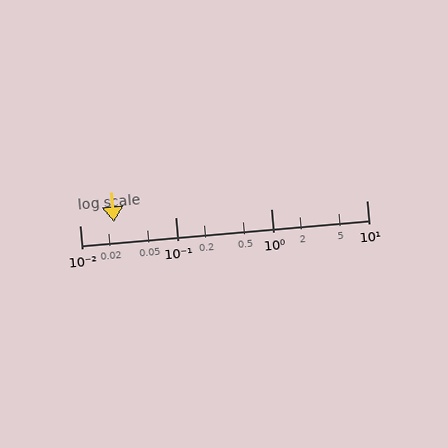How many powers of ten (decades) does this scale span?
The scale spans 3 decades, from 0.01 to 10.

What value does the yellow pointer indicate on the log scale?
The pointer indicates approximately 0.023.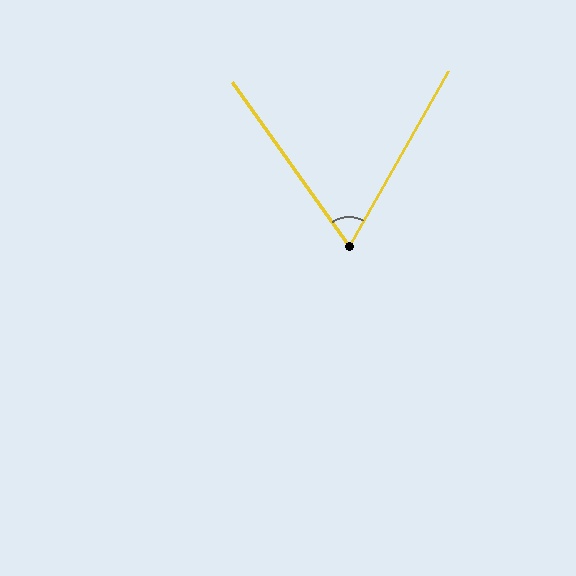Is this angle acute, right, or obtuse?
It is acute.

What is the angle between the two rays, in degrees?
Approximately 65 degrees.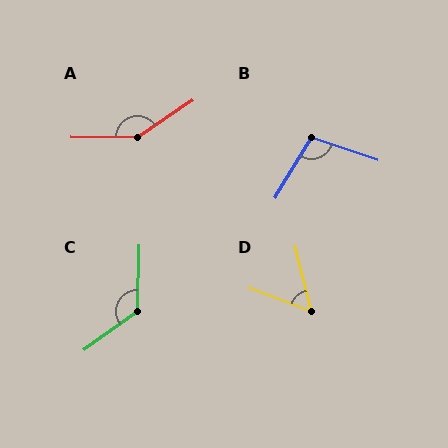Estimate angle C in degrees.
Approximately 127 degrees.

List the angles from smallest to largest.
D (56°), B (103°), C (127°), A (146°).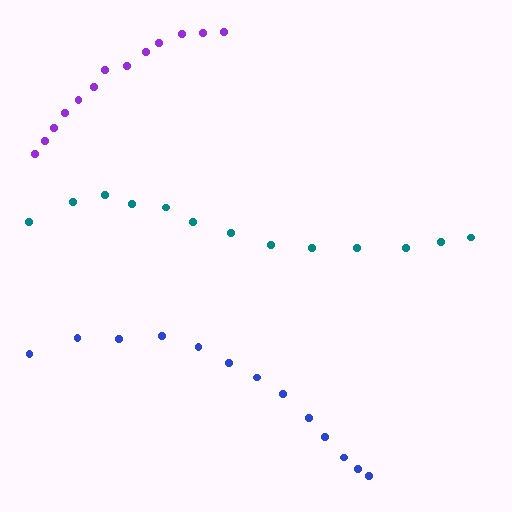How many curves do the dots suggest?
There are 3 distinct paths.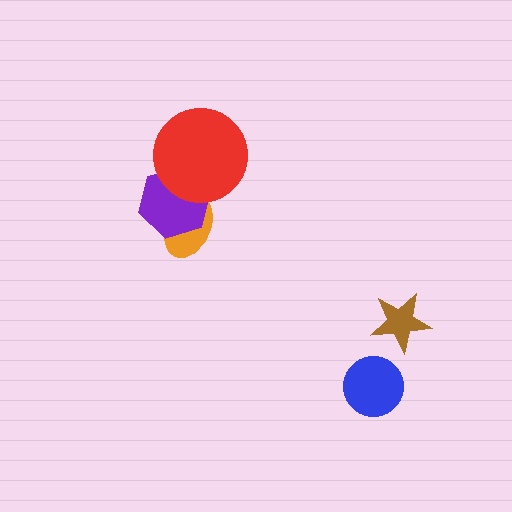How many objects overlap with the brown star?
0 objects overlap with the brown star.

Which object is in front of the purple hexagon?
The red circle is in front of the purple hexagon.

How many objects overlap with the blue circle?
0 objects overlap with the blue circle.